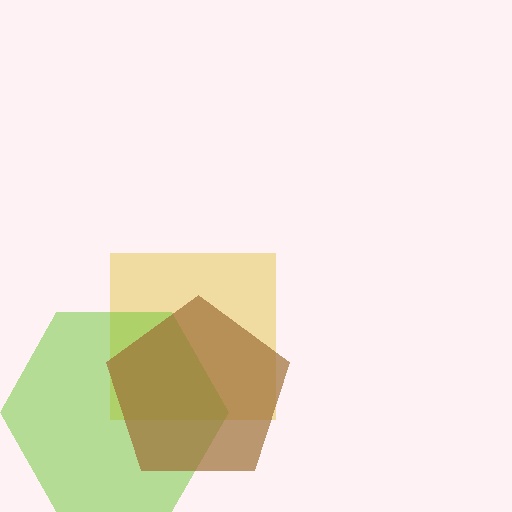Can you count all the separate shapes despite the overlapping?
Yes, there are 3 separate shapes.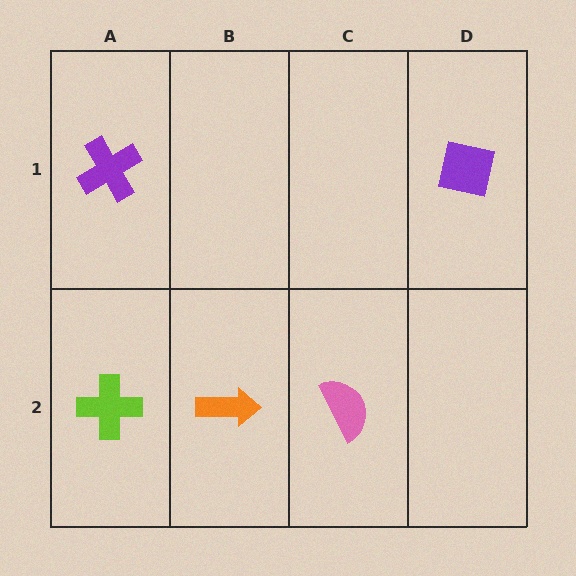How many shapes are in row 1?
2 shapes.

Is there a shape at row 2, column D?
No, that cell is empty.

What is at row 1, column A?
A purple cross.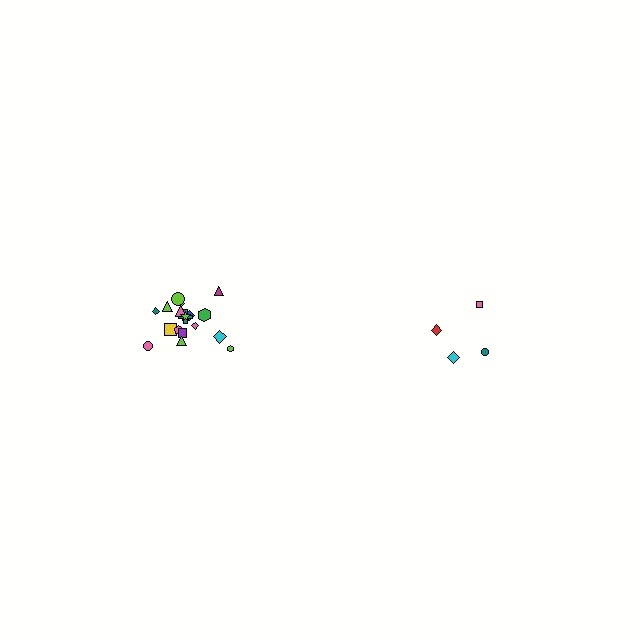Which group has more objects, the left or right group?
The left group.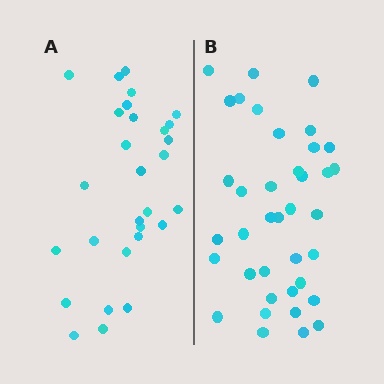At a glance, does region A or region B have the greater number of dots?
Region B (the right region) has more dots.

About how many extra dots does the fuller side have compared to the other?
Region B has roughly 8 or so more dots than region A.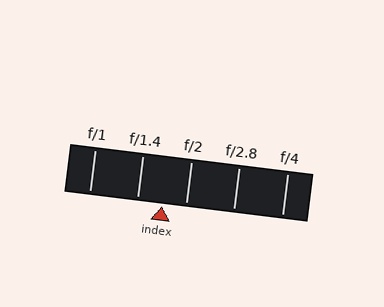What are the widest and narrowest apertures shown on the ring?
The widest aperture shown is f/1 and the narrowest is f/4.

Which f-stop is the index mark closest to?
The index mark is closest to f/2.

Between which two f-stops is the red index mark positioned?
The index mark is between f/1.4 and f/2.